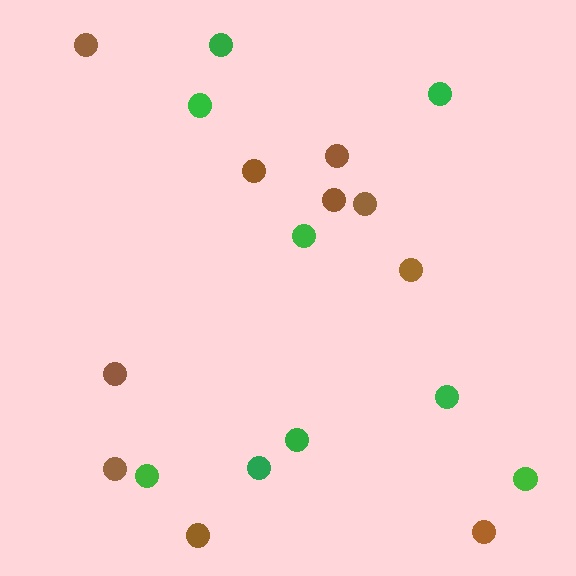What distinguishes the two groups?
There are 2 groups: one group of green circles (9) and one group of brown circles (10).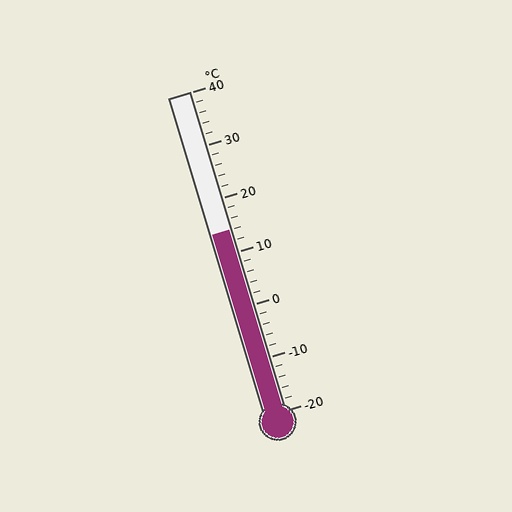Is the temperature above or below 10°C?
The temperature is above 10°C.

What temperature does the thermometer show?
The thermometer shows approximately 14°C.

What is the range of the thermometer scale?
The thermometer scale ranges from -20°C to 40°C.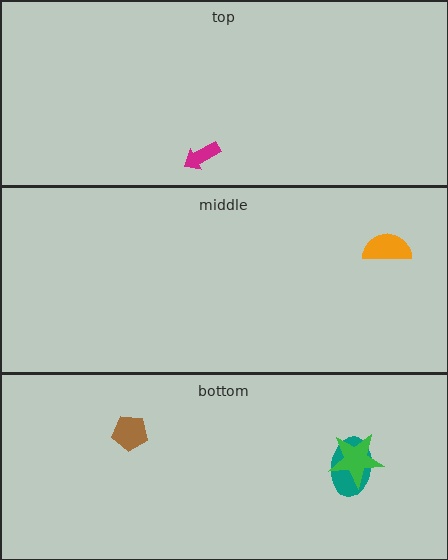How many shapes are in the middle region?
1.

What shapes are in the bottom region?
The teal ellipse, the green star, the brown pentagon.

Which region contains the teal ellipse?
The bottom region.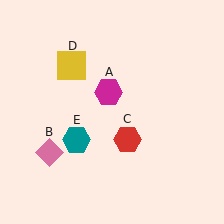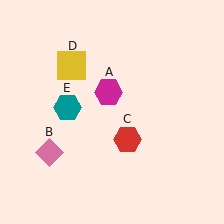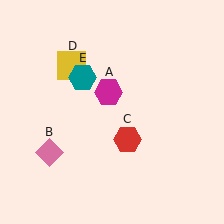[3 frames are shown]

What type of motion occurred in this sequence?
The teal hexagon (object E) rotated clockwise around the center of the scene.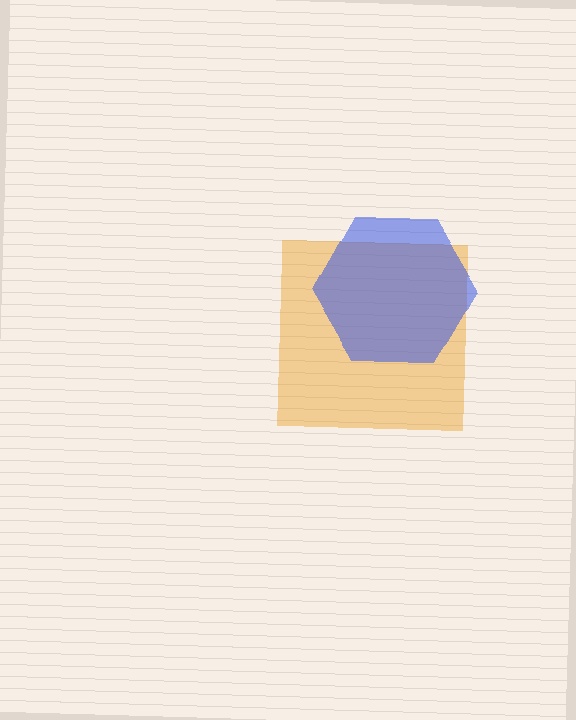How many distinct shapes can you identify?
There are 2 distinct shapes: an orange square, a blue hexagon.